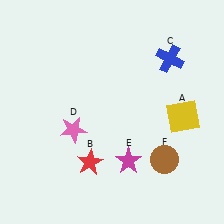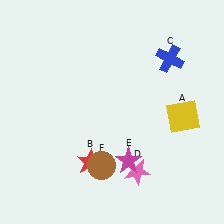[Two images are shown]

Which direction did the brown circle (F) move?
The brown circle (F) moved left.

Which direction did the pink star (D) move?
The pink star (D) moved right.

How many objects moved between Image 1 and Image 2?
2 objects moved between the two images.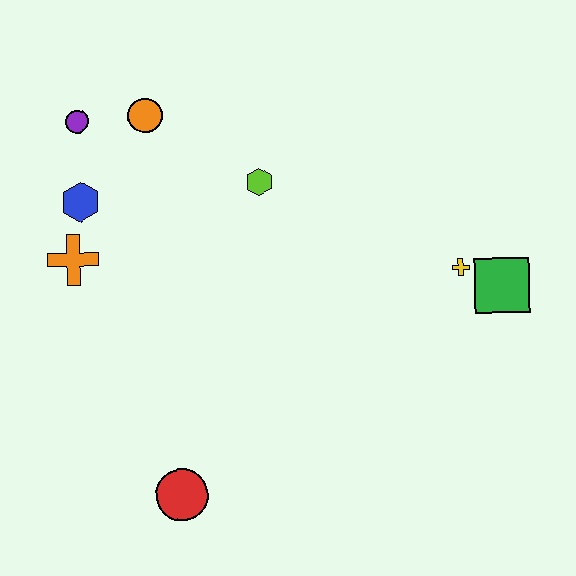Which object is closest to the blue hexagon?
The orange cross is closest to the blue hexagon.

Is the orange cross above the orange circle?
No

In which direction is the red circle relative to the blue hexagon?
The red circle is below the blue hexagon.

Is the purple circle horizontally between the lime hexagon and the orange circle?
No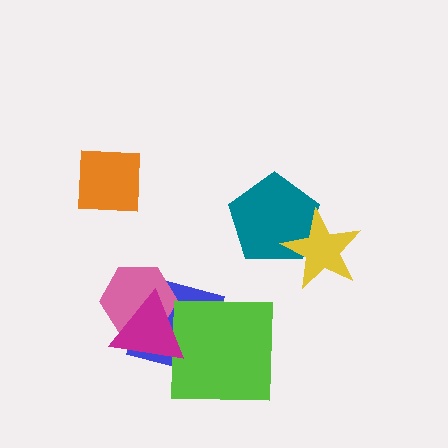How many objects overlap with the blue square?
3 objects overlap with the blue square.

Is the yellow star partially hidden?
No, no other shape covers it.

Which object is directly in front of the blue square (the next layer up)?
The pink hexagon is directly in front of the blue square.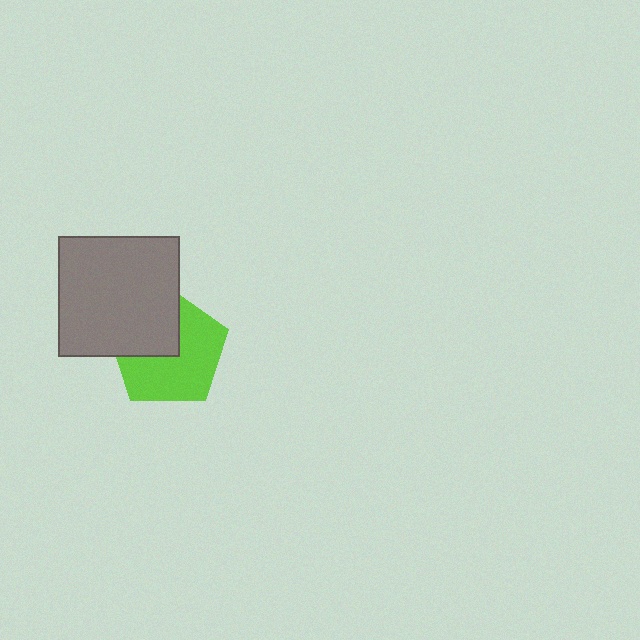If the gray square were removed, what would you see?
You would see the complete lime pentagon.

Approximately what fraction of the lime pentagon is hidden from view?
Roughly 38% of the lime pentagon is hidden behind the gray square.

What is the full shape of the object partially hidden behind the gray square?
The partially hidden object is a lime pentagon.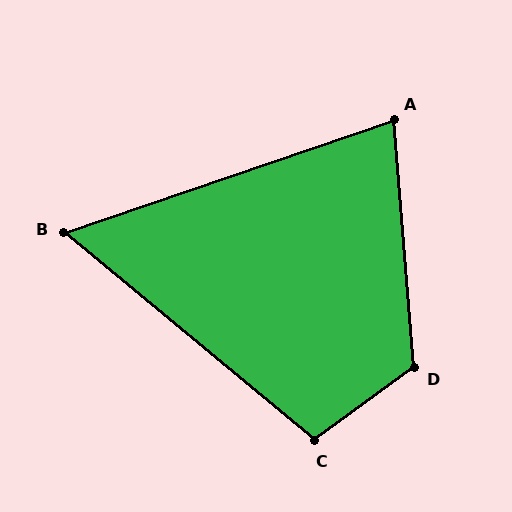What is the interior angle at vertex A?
Approximately 76 degrees (acute).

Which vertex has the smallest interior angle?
B, at approximately 58 degrees.